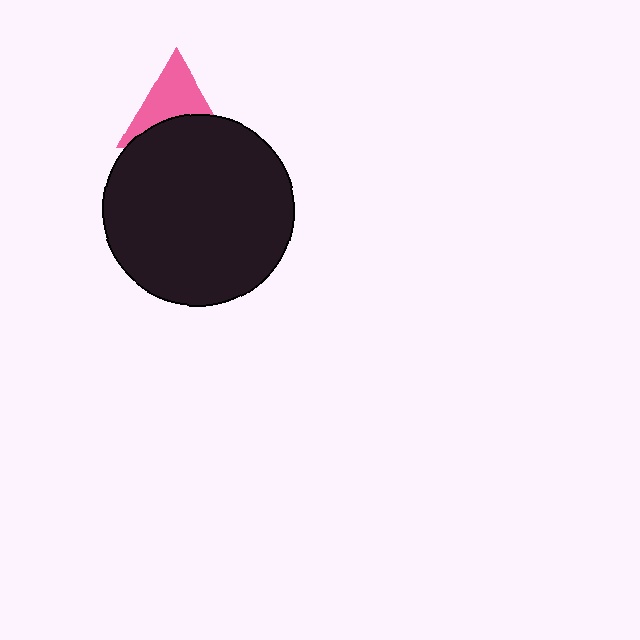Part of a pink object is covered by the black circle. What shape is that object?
It is a triangle.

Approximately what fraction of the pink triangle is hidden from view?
Roughly 45% of the pink triangle is hidden behind the black circle.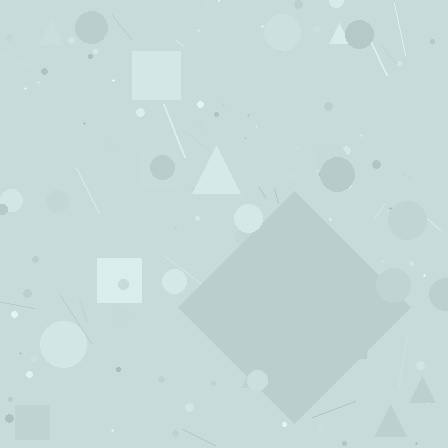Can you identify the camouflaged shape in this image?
The camouflaged shape is a diamond.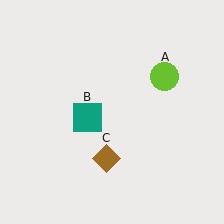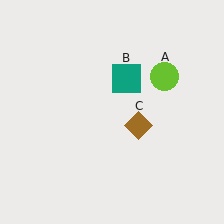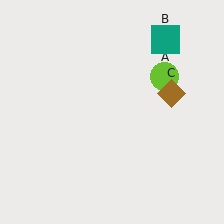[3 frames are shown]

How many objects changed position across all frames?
2 objects changed position: teal square (object B), brown diamond (object C).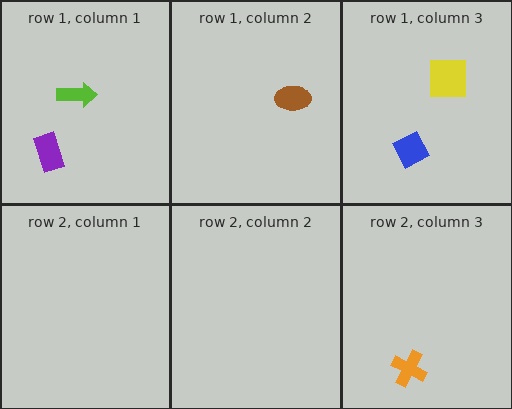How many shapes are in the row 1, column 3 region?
2.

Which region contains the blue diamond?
The row 1, column 3 region.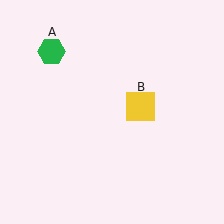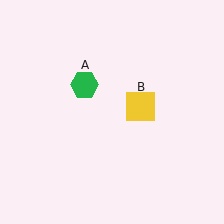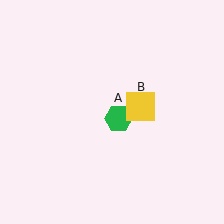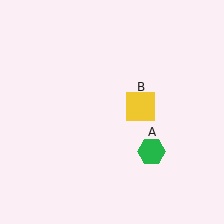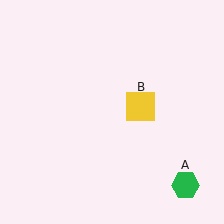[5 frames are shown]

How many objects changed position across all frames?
1 object changed position: green hexagon (object A).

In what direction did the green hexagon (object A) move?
The green hexagon (object A) moved down and to the right.